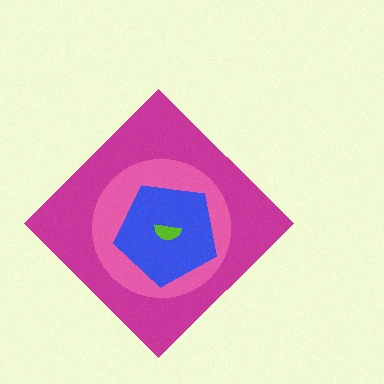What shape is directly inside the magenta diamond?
The pink circle.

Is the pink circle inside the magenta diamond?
Yes.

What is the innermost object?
The lime semicircle.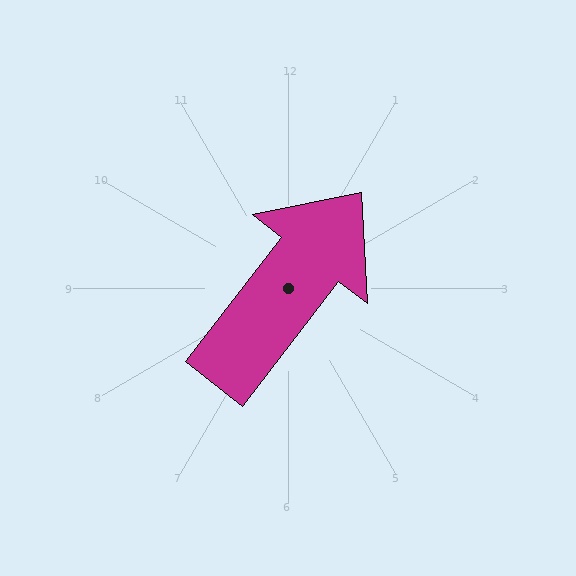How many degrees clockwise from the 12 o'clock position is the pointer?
Approximately 38 degrees.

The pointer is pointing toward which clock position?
Roughly 1 o'clock.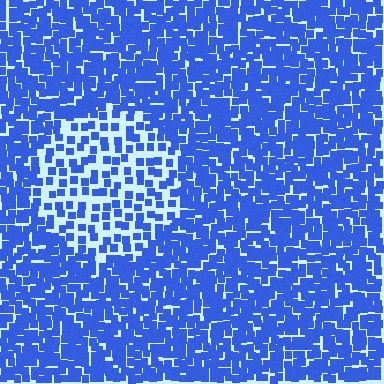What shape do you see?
I see a circle.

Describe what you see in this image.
The image contains small blue elements arranged at two different densities. A circle-shaped region is visible where the elements are less densely packed than the surrounding area.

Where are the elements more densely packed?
The elements are more densely packed outside the circle boundary.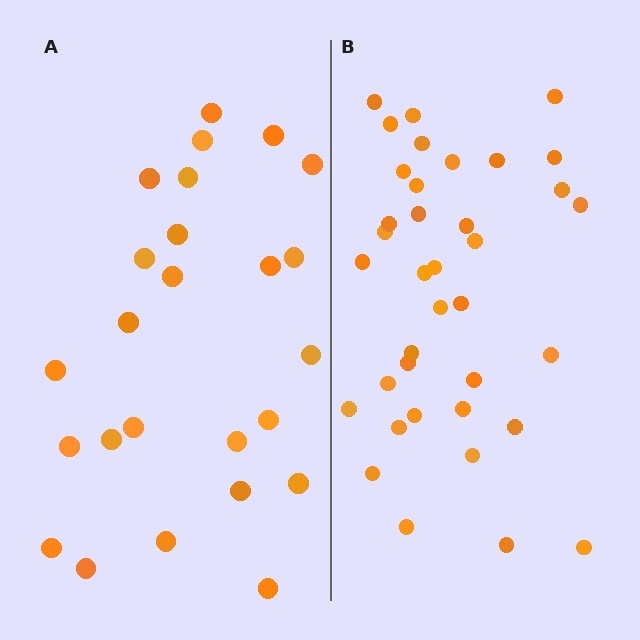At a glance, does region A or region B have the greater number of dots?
Region B (the right region) has more dots.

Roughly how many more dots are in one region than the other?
Region B has roughly 12 or so more dots than region A.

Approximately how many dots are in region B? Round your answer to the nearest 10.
About 40 dots. (The exact count is 37, which rounds to 40.)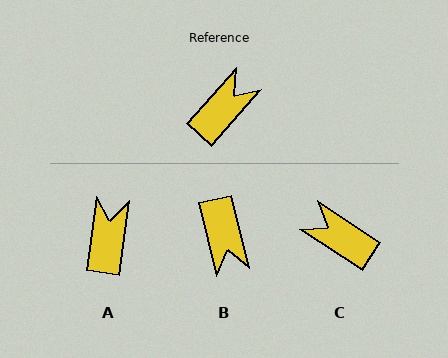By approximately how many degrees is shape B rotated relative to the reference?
Approximately 125 degrees clockwise.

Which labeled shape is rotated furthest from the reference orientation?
B, about 125 degrees away.